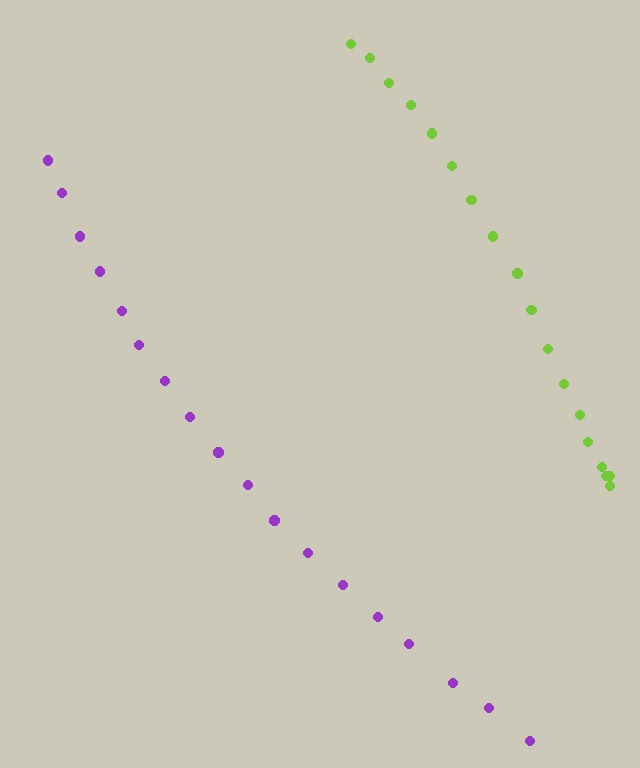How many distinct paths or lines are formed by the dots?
There are 2 distinct paths.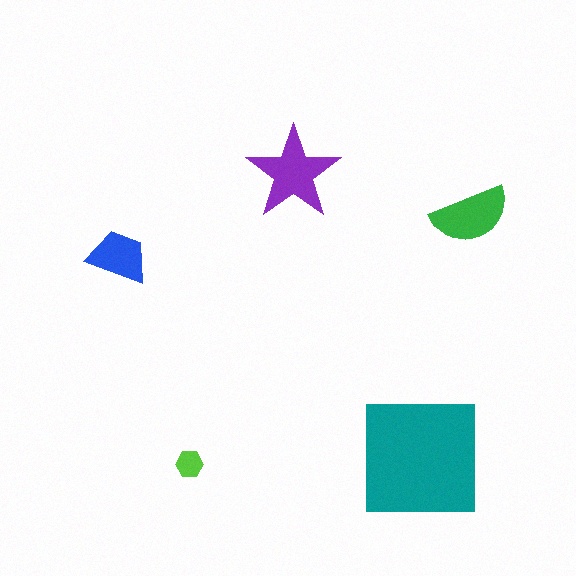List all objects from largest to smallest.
The teal square, the purple star, the green semicircle, the blue trapezoid, the lime hexagon.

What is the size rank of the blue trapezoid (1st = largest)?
4th.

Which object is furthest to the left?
The blue trapezoid is leftmost.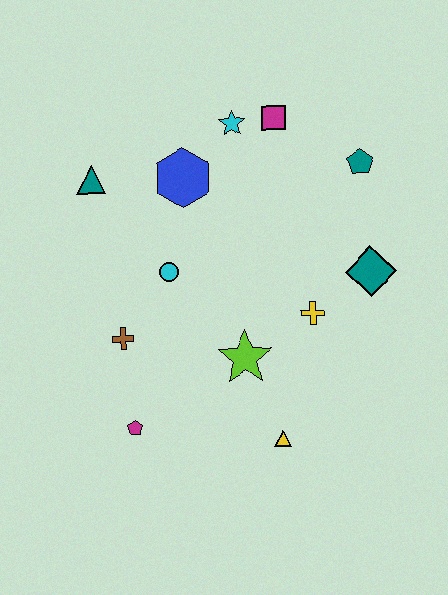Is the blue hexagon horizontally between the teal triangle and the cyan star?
Yes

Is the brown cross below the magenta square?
Yes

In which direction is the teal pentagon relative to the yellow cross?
The teal pentagon is above the yellow cross.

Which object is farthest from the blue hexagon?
The yellow triangle is farthest from the blue hexagon.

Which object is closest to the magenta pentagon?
The brown cross is closest to the magenta pentagon.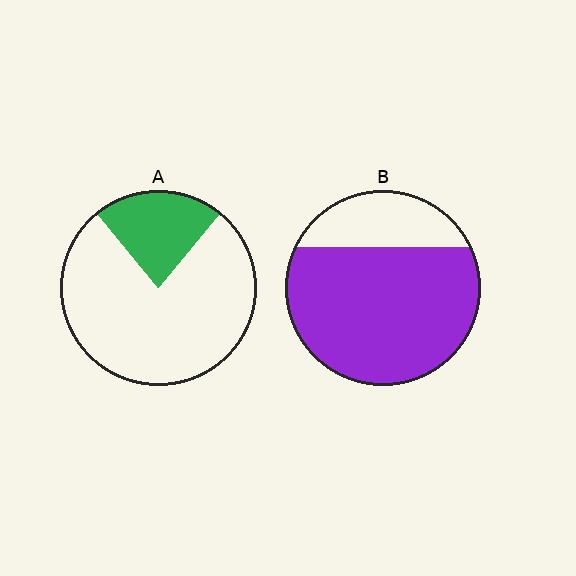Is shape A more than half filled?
No.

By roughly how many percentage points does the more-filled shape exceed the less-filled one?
By roughly 55 percentage points (B over A).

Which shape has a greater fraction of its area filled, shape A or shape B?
Shape B.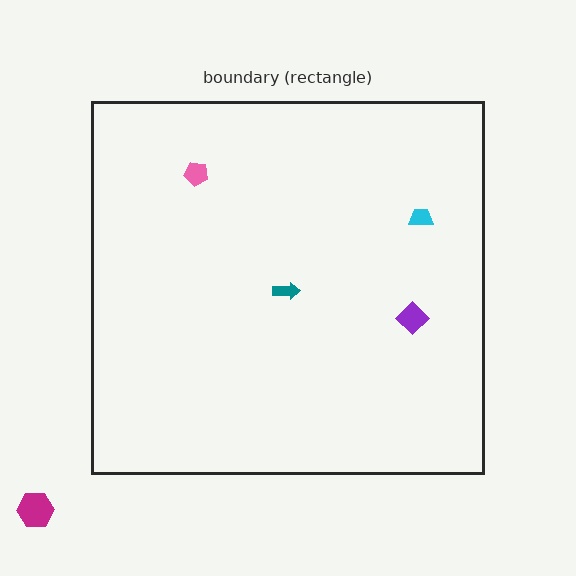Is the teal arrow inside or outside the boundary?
Inside.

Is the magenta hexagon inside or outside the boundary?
Outside.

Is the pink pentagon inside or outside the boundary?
Inside.